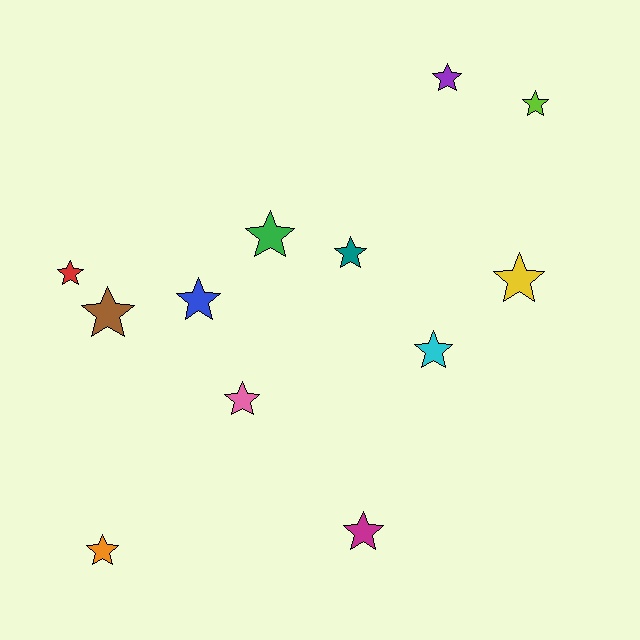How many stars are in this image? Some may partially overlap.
There are 12 stars.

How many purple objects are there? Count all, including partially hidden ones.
There is 1 purple object.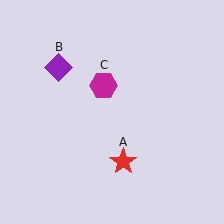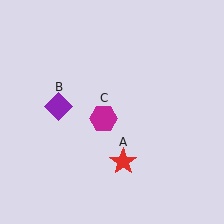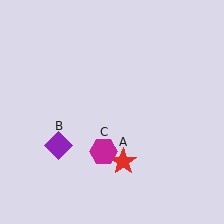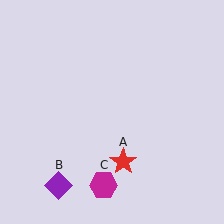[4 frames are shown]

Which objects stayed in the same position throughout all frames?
Red star (object A) remained stationary.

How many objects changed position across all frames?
2 objects changed position: purple diamond (object B), magenta hexagon (object C).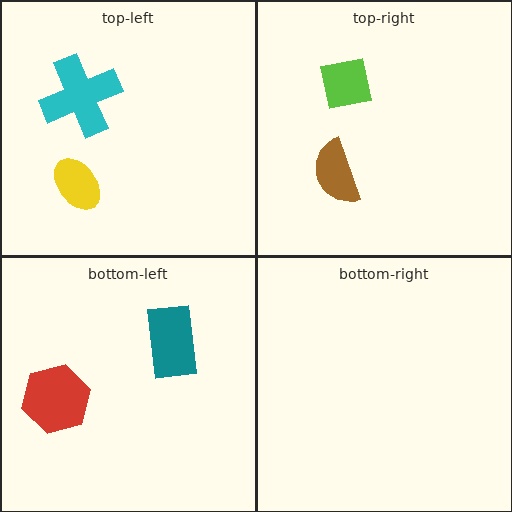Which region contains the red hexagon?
The bottom-left region.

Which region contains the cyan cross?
The top-left region.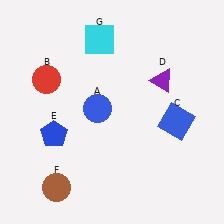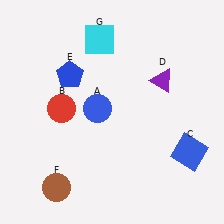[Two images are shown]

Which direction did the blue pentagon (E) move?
The blue pentagon (E) moved up.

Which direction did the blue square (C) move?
The blue square (C) moved down.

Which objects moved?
The objects that moved are: the red circle (B), the blue square (C), the blue pentagon (E).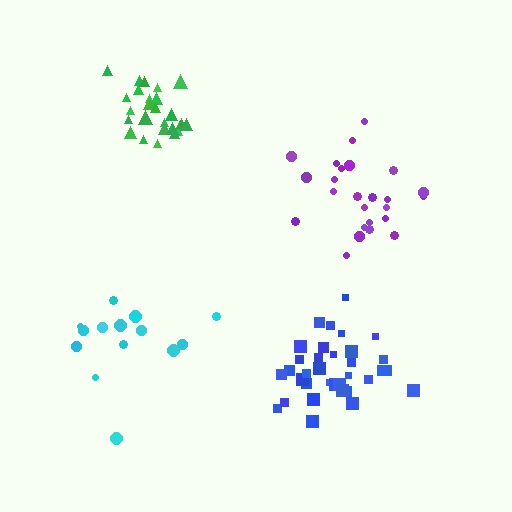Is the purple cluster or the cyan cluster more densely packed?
Purple.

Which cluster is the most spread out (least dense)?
Cyan.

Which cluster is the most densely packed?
Green.